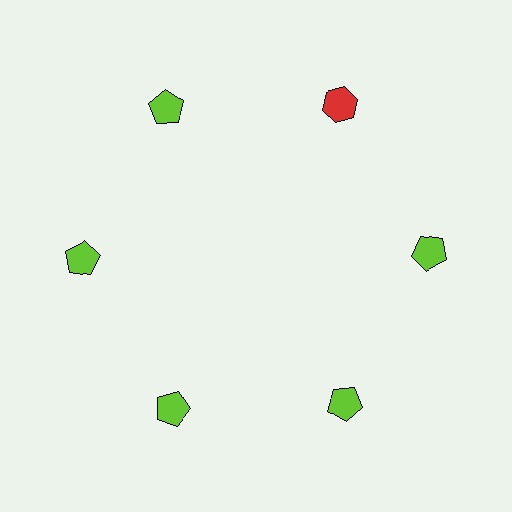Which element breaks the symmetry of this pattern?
The red hexagon at roughly the 1 o'clock position breaks the symmetry. All other shapes are lime pentagons.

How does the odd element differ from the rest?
It differs in both color (red instead of lime) and shape (hexagon instead of pentagon).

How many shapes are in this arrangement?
There are 6 shapes arranged in a ring pattern.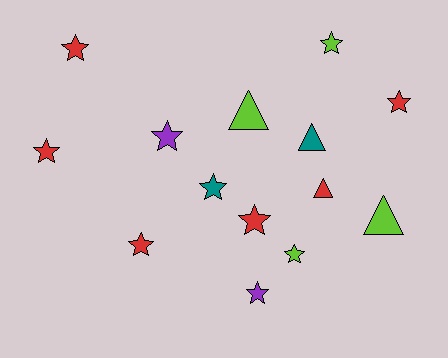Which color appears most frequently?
Red, with 6 objects.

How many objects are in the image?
There are 14 objects.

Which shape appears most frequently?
Star, with 10 objects.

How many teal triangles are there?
There is 1 teal triangle.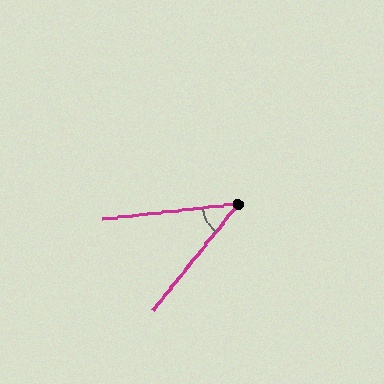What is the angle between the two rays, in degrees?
Approximately 45 degrees.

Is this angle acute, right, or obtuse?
It is acute.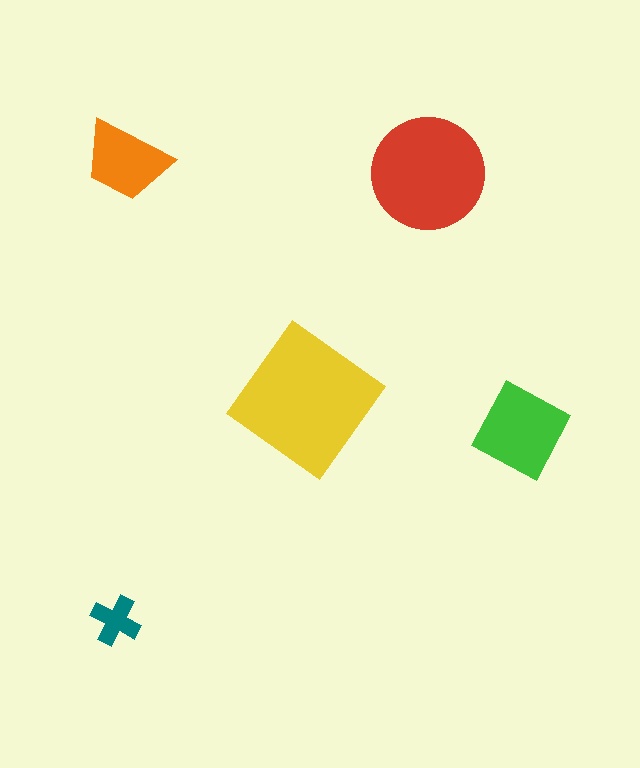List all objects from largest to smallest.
The yellow diamond, the red circle, the green diamond, the orange trapezoid, the teal cross.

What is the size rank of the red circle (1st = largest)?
2nd.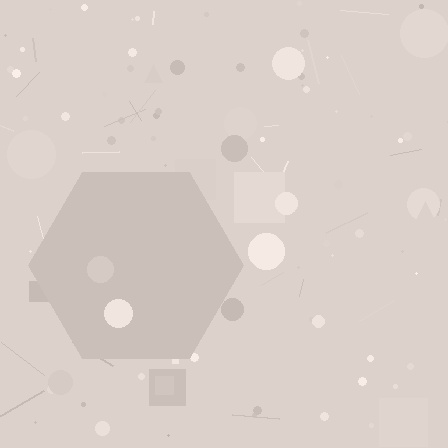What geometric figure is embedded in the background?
A hexagon is embedded in the background.